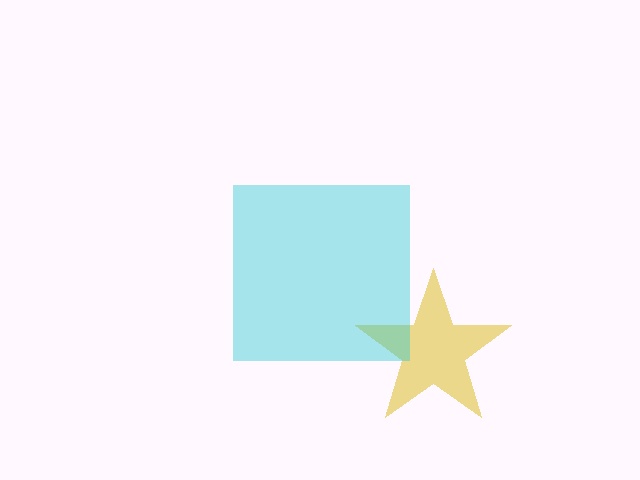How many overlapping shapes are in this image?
There are 2 overlapping shapes in the image.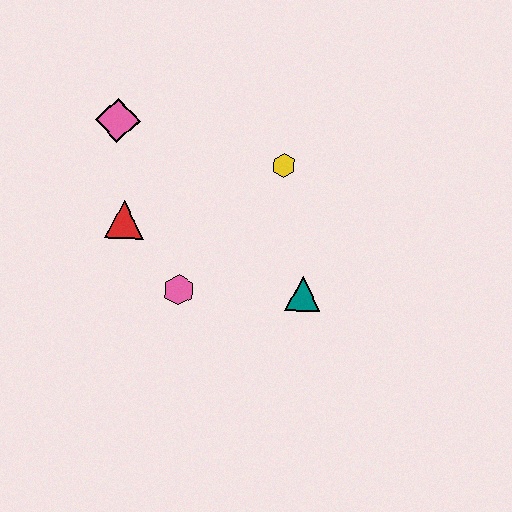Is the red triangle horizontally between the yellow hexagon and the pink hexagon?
No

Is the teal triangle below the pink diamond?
Yes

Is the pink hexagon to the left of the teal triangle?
Yes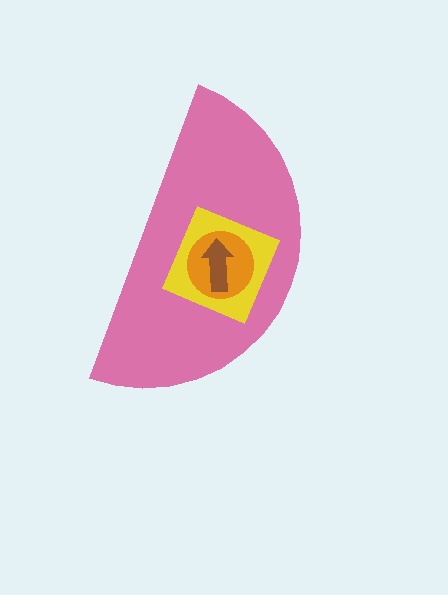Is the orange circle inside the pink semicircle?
Yes.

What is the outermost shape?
The pink semicircle.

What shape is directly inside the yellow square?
The orange circle.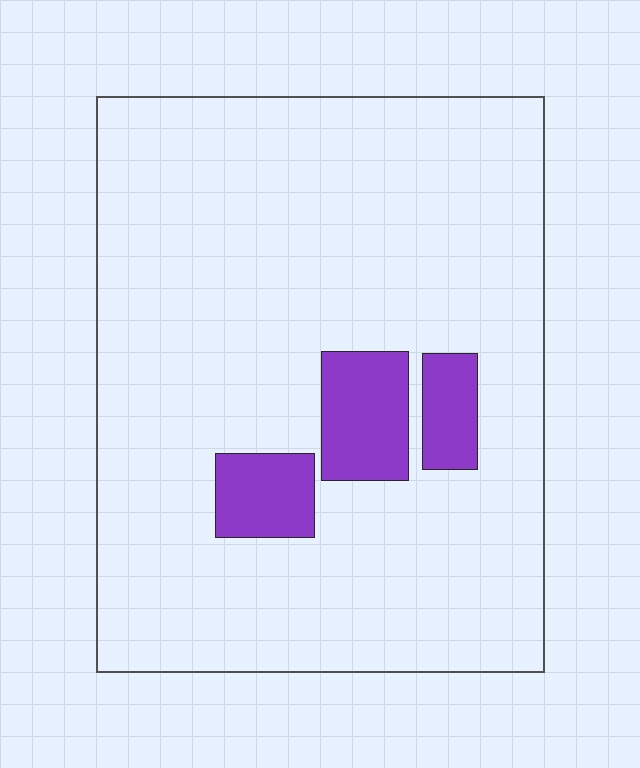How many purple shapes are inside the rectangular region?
3.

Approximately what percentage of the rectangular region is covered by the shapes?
Approximately 10%.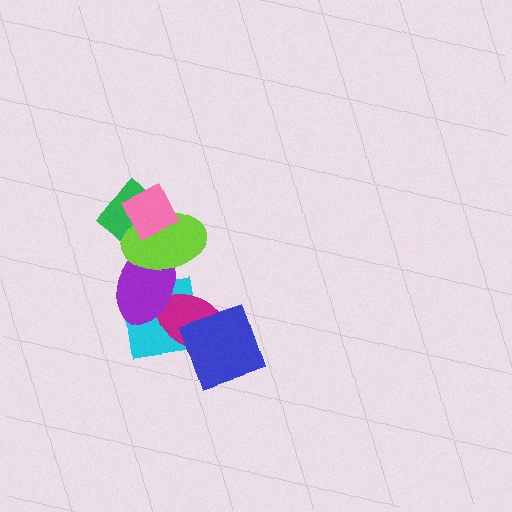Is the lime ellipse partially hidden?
Yes, it is partially covered by another shape.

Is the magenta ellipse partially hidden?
Yes, it is partially covered by another shape.